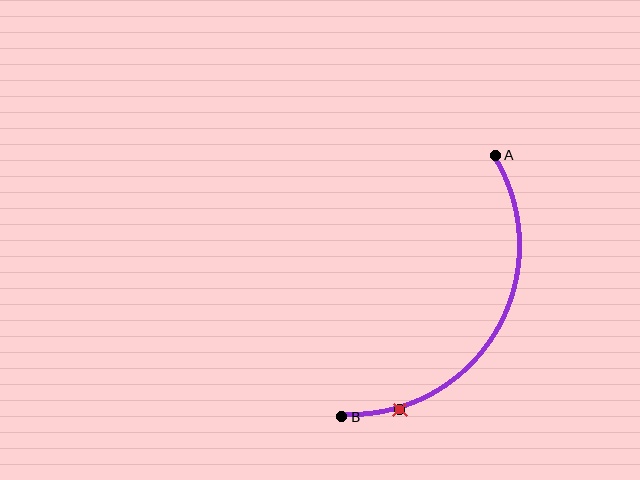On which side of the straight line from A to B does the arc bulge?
The arc bulges to the right of the straight line connecting A and B.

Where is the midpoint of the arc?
The arc midpoint is the point on the curve farthest from the straight line joining A and B. It sits to the right of that line.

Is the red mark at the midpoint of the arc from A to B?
No. The red mark lies on the arc but is closer to endpoint B. The arc midpoint would be at the point on the curve equidistant along the arc from both A and B.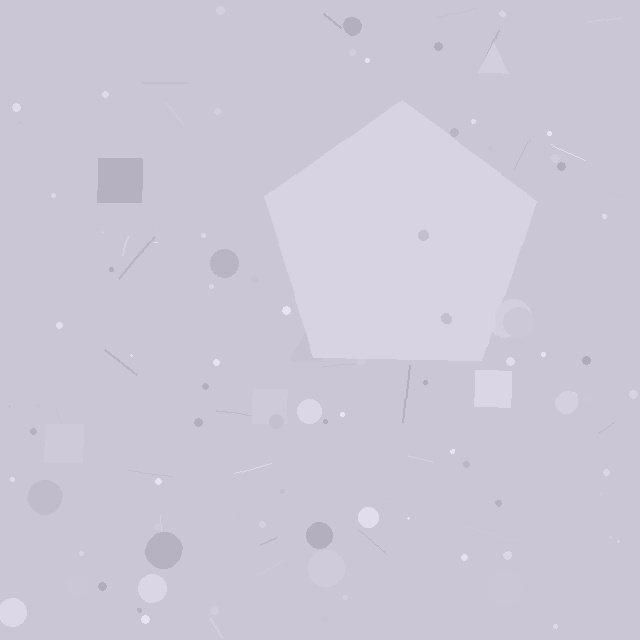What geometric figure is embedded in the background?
A pentagon is embedded in the background.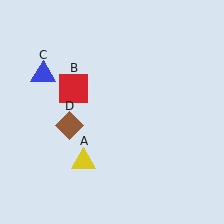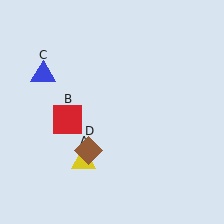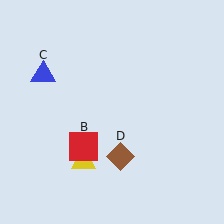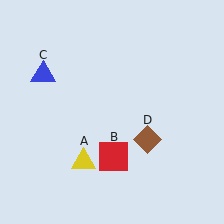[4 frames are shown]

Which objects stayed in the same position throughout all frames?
Yellow triangle (object A) and blue triangle (object C) remained stationary.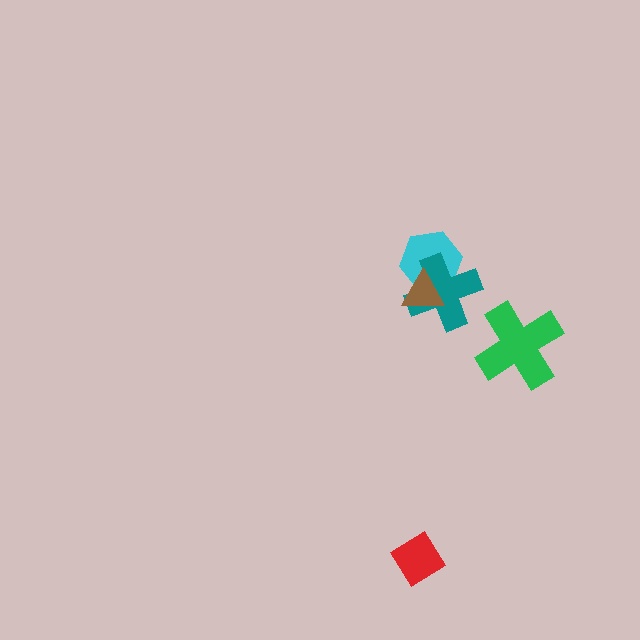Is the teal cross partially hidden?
Yes, it is partially covered by another shape.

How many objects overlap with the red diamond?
0 objects overlap with the red diamond.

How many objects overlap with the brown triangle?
2 objects overlap with the brown triangle.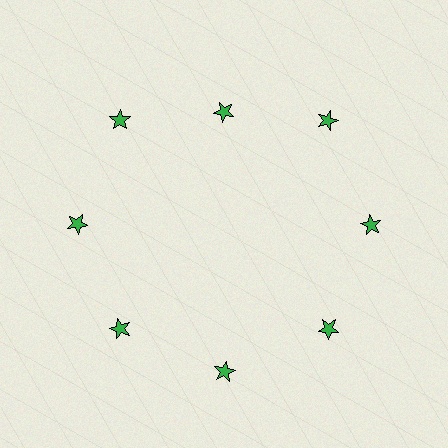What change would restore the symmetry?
The symmetry would be restored by moving it outward, back onto the ring so that all 8 stars sit at equal angles and equal distance from the center.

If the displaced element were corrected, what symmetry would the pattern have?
It would have 8-fold rotational symmetry — the pattern would map onto itself every 45 degrees.